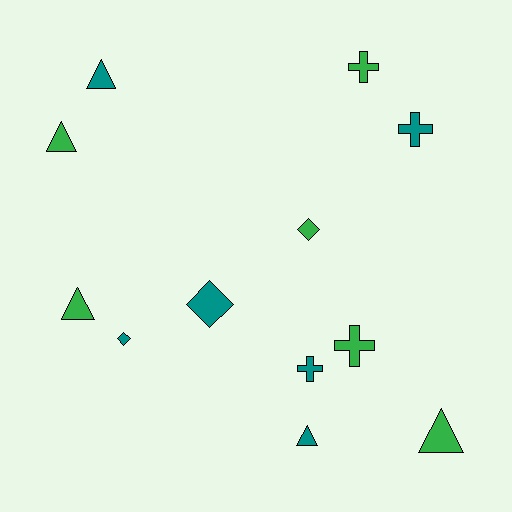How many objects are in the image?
There are 12 objects.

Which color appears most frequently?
Teal, with 6 objects.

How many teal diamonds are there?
There are 2 teal diamonds.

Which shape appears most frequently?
Triangle, with 5 objects.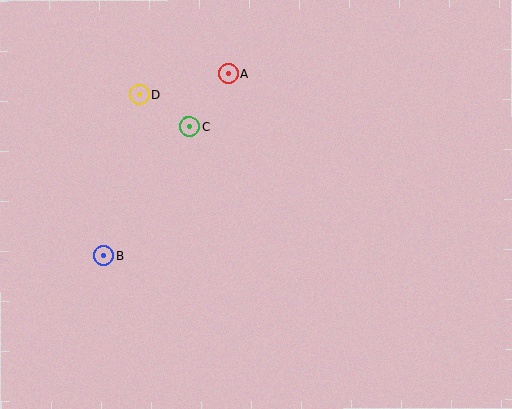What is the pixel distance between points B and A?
The distance between B and A is 220 pixels.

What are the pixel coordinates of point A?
Point A is at (229, 74).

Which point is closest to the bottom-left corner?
Point B is closest to the bottom-left corner.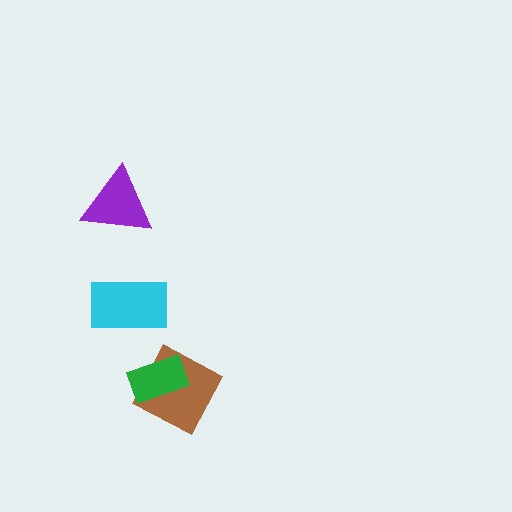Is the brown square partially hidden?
Yes, it is partially covered by another shape.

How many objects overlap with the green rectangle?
1 object overlaps with the green rectangle.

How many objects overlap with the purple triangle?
0 objects overlap with the purple triangle.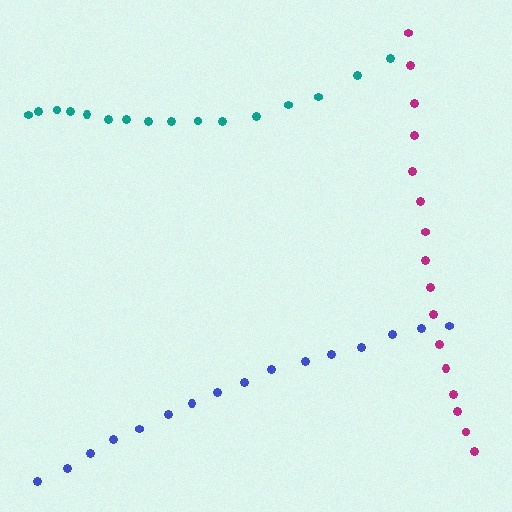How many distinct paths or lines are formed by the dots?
There are 3 distinct paths.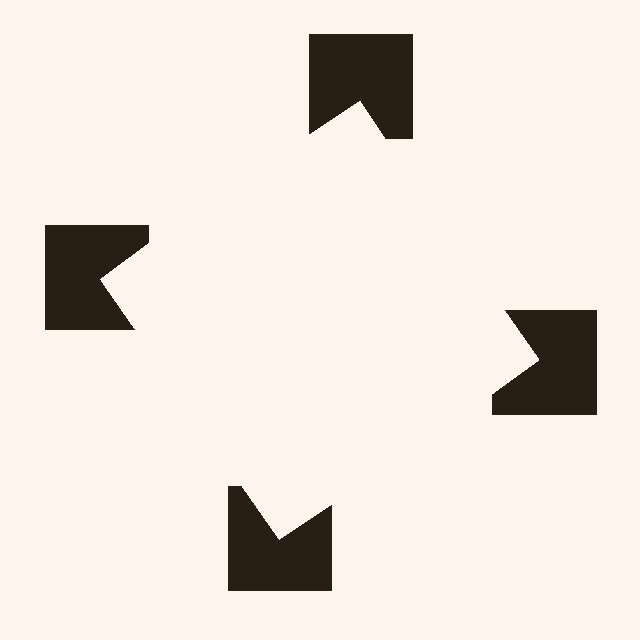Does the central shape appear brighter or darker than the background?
It typically appears slightly brighter than the background, even though no actual brightness change is drawn.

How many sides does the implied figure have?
4 sides.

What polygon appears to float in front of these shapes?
An illusory square — its edges are inferred from the aligned wedge cuts in the notched squares, not physically drawn.